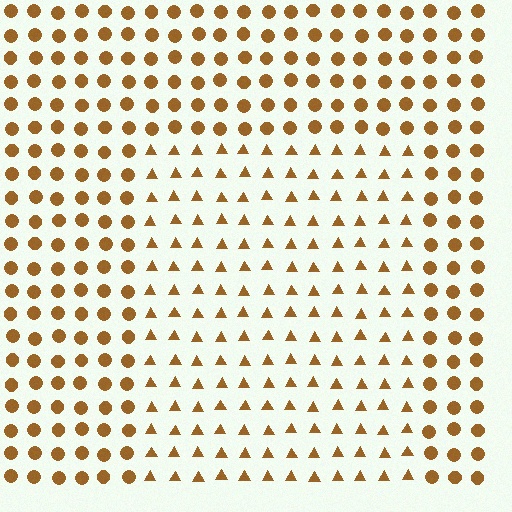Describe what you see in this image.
The image is filled with small brown elements arranged in a uniform grid. A rectangle-shaped region contains triangles, while the surrounding area contains circles. The boundary is defined purely by the change in element shape.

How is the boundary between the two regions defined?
The boundary is defined by a change in element shape: triangles inside vs. circles outside. All elements share the same color and spacing.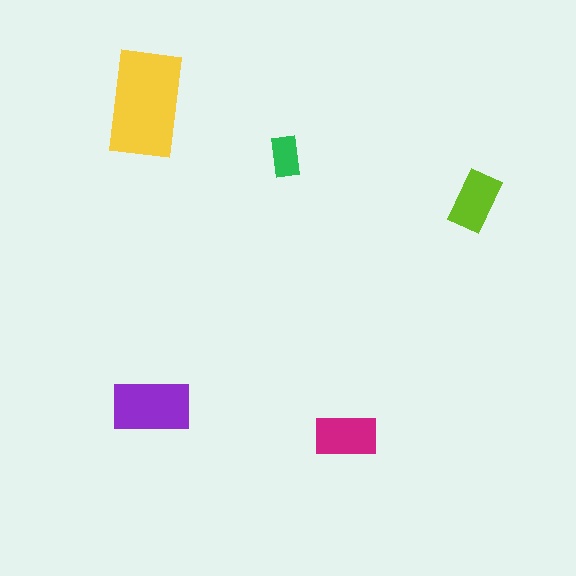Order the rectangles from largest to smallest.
the yellow one, the purple one, the magenta one, the lime one, the green one.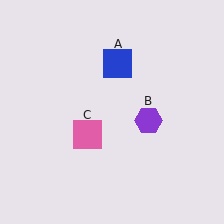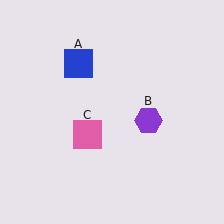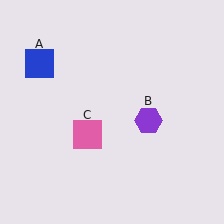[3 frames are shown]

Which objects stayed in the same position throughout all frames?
Purple hexagon (object B) and pink square (object C) remained stationary.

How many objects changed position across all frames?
1 object changed position: blue square (object A).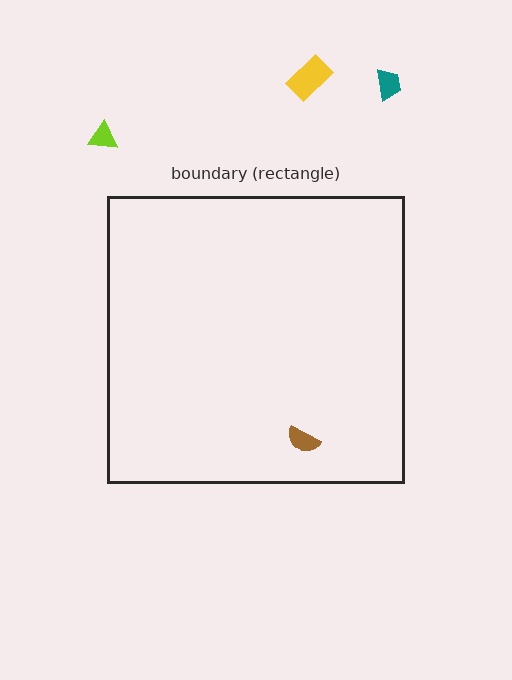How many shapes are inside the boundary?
1 inside, 3 outside.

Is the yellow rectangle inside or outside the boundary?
Outside.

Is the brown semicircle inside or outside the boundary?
Inside.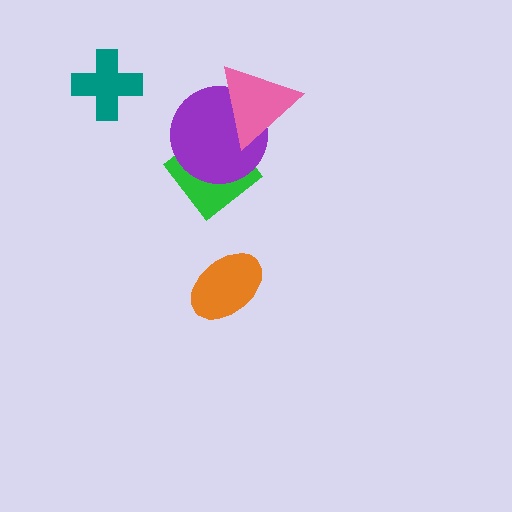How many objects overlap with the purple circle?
2 objects overlap with the purple circle.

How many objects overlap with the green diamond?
2 objects overlap with the green diamond.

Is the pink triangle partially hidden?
No, no other shape covers it.